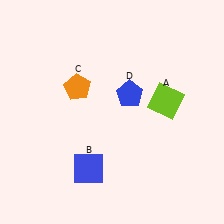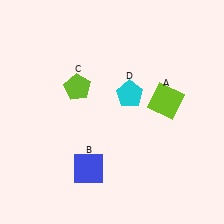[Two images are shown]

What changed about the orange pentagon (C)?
In Image 1, C is orange. In Image 2, it changed to lime.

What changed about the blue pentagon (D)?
In Image 1, D is blue. In Image 2, it changed to cyan.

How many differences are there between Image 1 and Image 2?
There are 2 differences between the two images.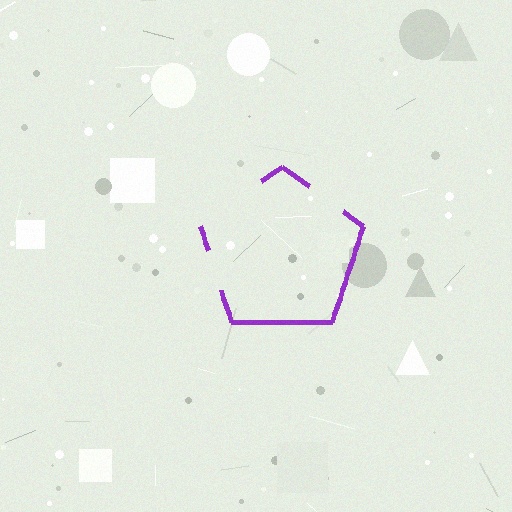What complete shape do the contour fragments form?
The contour fragments form a pentagon.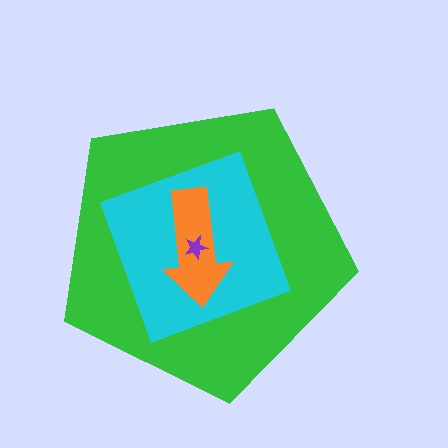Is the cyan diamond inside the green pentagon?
Yes.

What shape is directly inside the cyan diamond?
The orange arrow.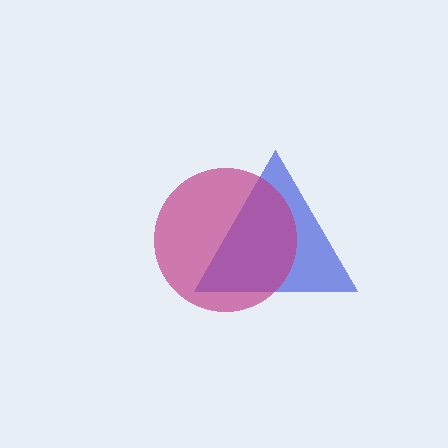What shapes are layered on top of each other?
The layered shapes are: a blue triangle, a magenta circle.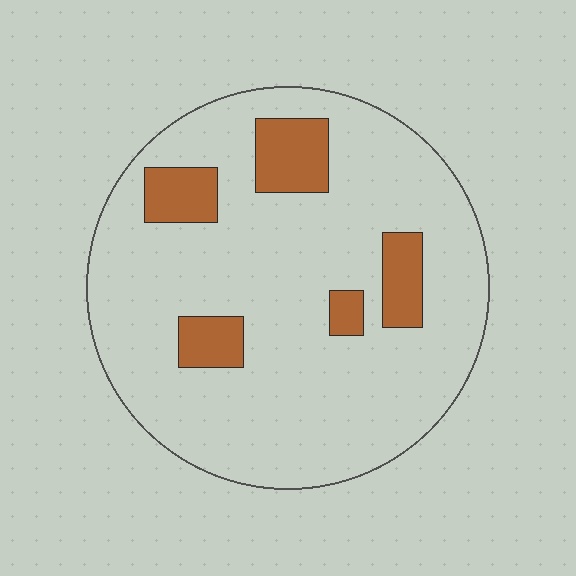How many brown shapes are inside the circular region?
5.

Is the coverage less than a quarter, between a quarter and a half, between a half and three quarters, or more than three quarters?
Less than a quarter.